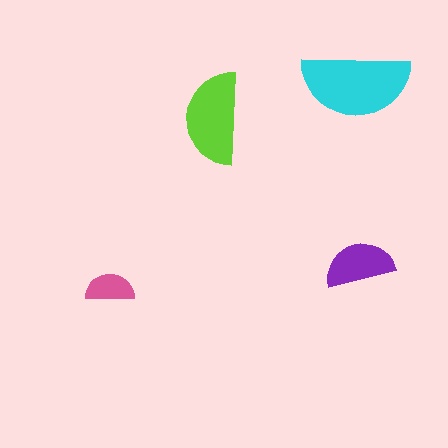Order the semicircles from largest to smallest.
the cyan one, the lime one, the purple one, the pink one.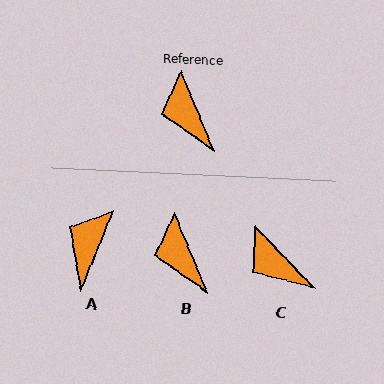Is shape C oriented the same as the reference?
No, it is off by about 22 degrees.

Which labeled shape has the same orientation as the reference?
B.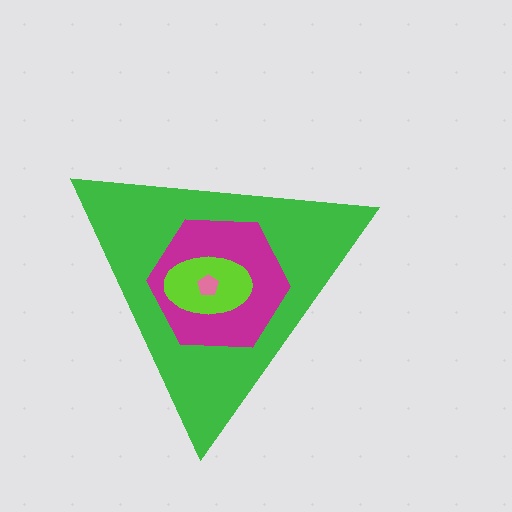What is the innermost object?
The pink pentagon.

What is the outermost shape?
The green triangle.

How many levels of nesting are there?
4.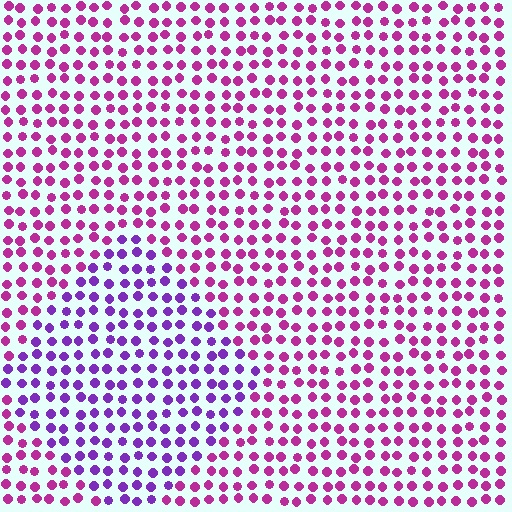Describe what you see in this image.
The image is filled with small magenta elements in a uniform arrangement. A diamond-shaped region is visible where the elements are tinted to a slightly different hue, forming a subtle color boundary.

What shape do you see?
I see a diamond.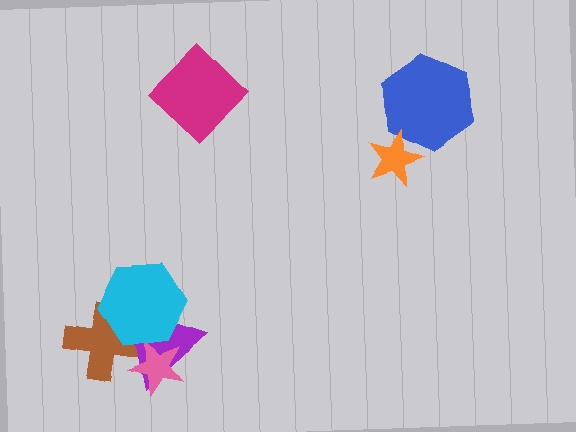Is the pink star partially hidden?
Yes, it is partially covered by another shape.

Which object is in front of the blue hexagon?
The orange star is in front of the blue hexagon.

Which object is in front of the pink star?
The cyan hexagon is in front of the pink star.